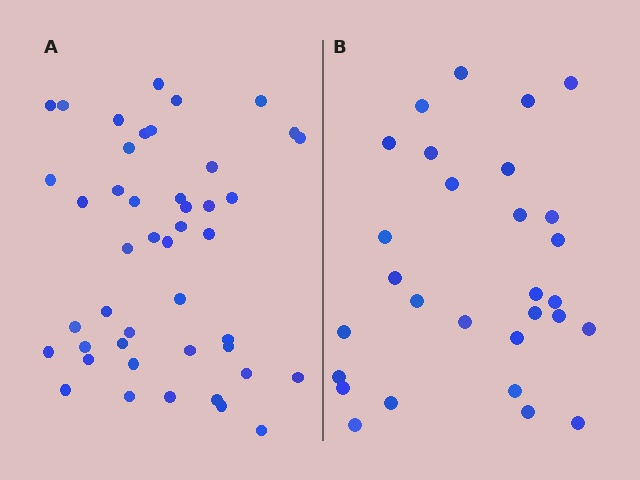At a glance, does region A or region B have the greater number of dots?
Region A (the left region) has more dots.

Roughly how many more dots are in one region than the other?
Region A has approximately 15 more dots than region B.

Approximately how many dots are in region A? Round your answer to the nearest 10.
About 40 dots. (The exact count is 45, which rounds to 40.)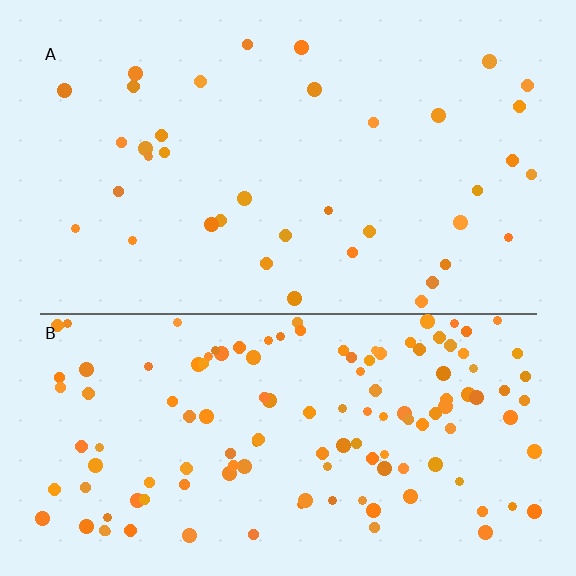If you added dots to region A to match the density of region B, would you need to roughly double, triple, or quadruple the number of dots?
Approximately quadruple.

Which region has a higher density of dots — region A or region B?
B (the bottom).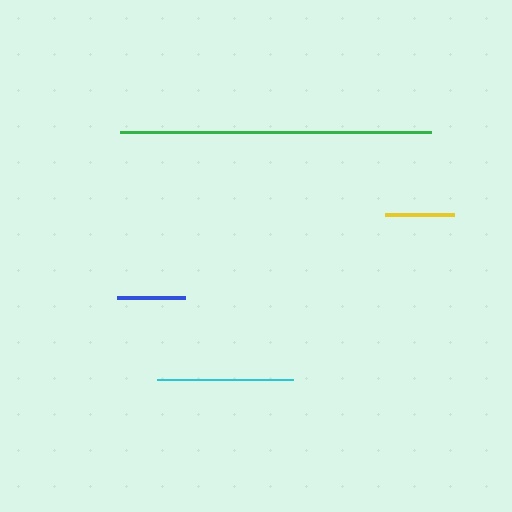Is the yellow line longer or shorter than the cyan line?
The cyan line is longer than the yellow line.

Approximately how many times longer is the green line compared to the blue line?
The green line is approximately 4.6 times the length of the blue line.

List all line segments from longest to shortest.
From longest to shortest: green, cyan, yellow, blue.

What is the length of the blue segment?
The blue segment is approximately 68 pixels long.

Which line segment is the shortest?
The blue line is the shortest at approximately 68 pixels.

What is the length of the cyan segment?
The cyan segment is approximately 136 pixels long.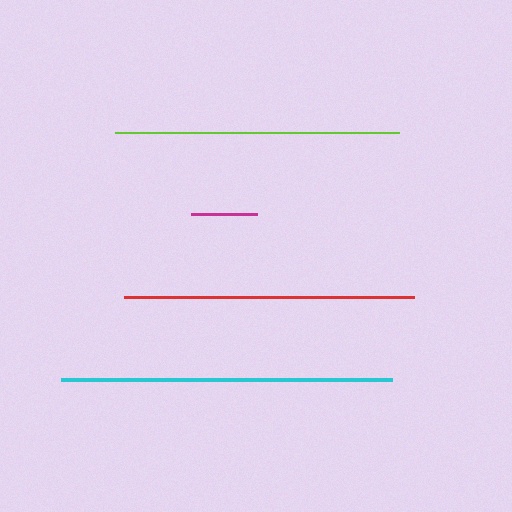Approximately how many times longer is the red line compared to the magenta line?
The red line is approximately 4.4 times the length of the magenta line.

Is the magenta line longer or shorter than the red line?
The red line is longer than the magenta line.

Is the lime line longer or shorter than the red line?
The red line is longer than the lime line.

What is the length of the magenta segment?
The magenta segment is approximately 66 pixels long.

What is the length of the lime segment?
The lime segment is approximately 284 pixels long.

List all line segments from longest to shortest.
From longest to shortest: cyan, red, lime, magenta.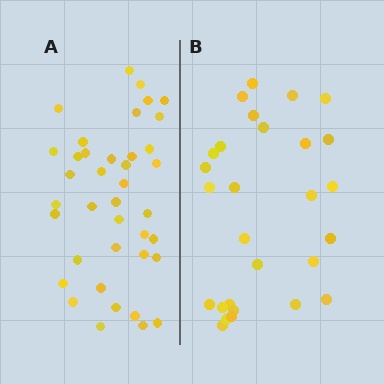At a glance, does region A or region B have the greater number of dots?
Region A (the left region) has more dots.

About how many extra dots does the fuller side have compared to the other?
Region A has roughly 12 or so more dots than region B.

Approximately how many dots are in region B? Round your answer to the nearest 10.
About 30 dots. (The exact count is 28, which rounds to 30.)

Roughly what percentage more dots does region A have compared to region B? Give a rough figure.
About 40% more.